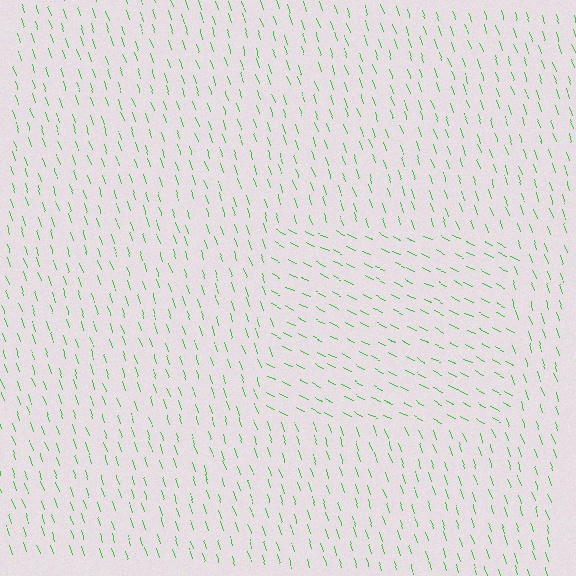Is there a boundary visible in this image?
Yes, there is a texture boundary formed by a change in line orientation.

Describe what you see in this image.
The image is filled with small green line segments. A rectangle region in the image has lines oriented differently from the surrounding lines, creating a visible texture boundary.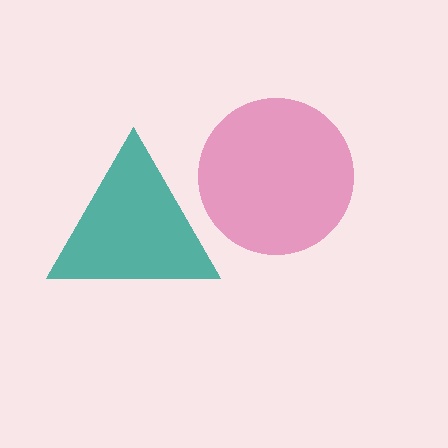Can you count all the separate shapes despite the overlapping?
Yes, there are 2 separate shapes.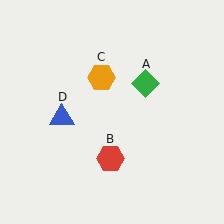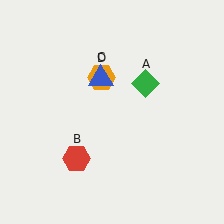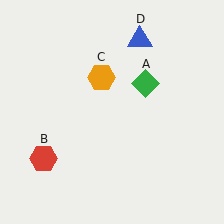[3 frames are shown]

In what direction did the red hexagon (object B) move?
The red hexagon (object B) moved left.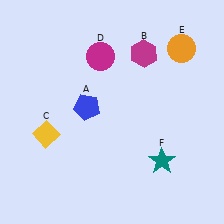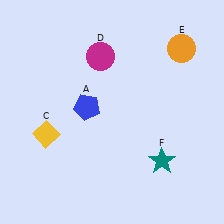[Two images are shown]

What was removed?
The magenta hexagon (B) was removed in Image 2.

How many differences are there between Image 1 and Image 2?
There is 1 difference between the two images.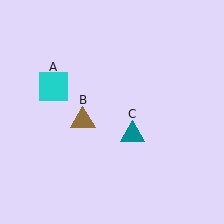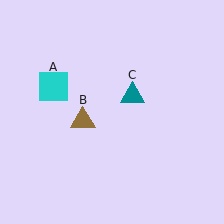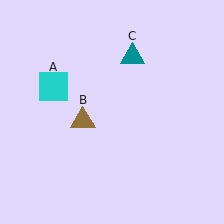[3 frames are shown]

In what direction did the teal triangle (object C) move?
The teal triangle (object C) moved up.